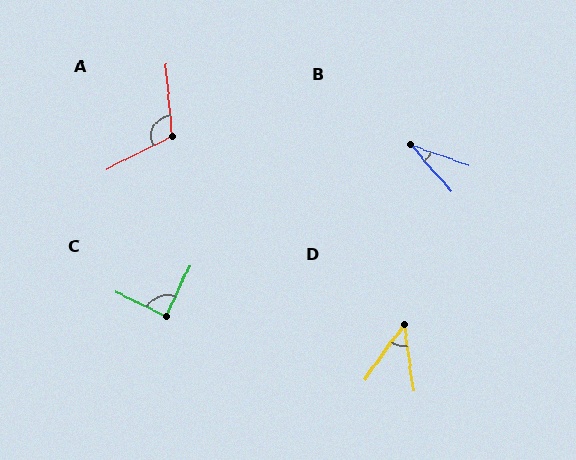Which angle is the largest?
A, at approximately 112 degrees.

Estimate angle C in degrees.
Approximately 89 degrees.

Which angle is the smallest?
B, at approximately 30 degrees.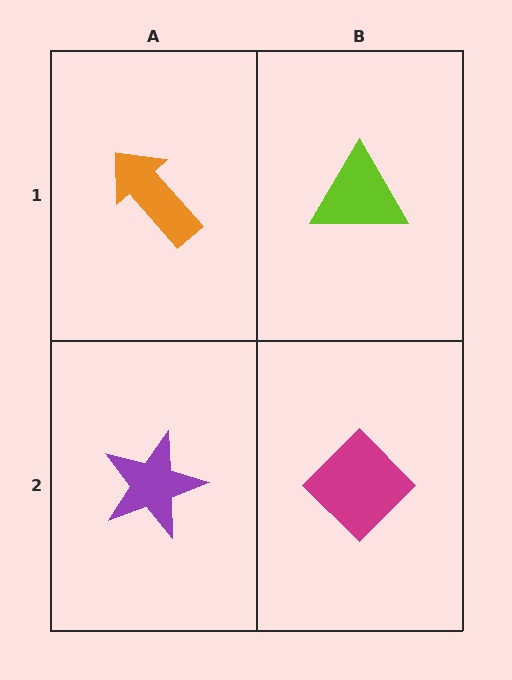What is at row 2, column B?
A magenta diamond.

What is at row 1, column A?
An orange arrow.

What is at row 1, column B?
A lime triangle.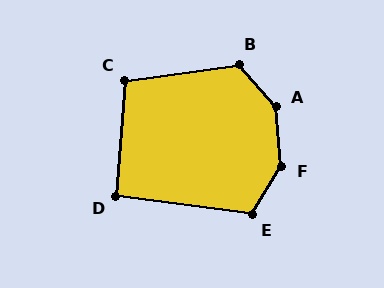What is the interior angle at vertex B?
Approximately 123 degrees (obtuse).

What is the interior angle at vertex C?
Approximately 102 degrees (obtuse).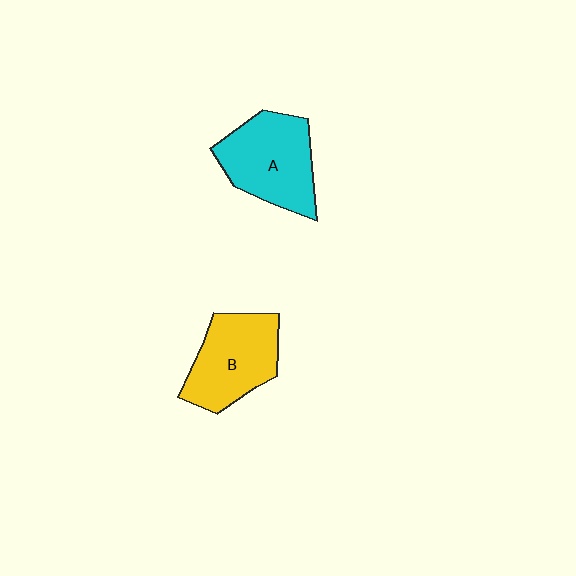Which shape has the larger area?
Shape A (cyan).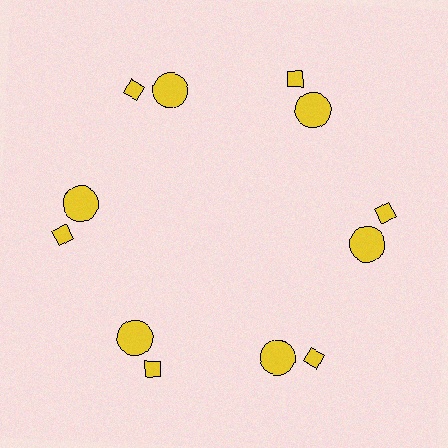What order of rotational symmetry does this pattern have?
This pattern has 6-fold rotational symmetry.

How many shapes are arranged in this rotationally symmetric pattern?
There are 12 shapes, arranged in 6 groups of 2.